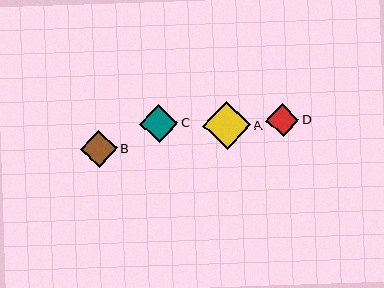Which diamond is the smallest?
Diamond D is the smallest with a size of approximately 33 pixels.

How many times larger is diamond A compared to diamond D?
Diamond A is approximately 1.4 times the size of diamond D.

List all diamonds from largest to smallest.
From largest to smallest: A, C, B, D.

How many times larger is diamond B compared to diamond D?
Diamond B is approximately 1.1 times the size of diamond D.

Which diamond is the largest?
Diamond A is the largest with a size of approximately 47 pixels.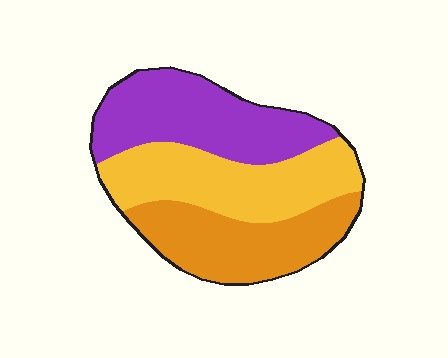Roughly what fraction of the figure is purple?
Purple takes up about one third (1/3) of the figure.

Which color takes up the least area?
Orange, at roughly 30%.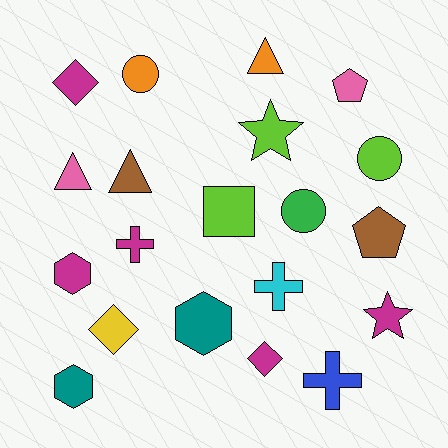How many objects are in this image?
There are 20 objects.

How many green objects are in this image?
There is 1 green object.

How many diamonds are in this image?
There are 3 diamonds.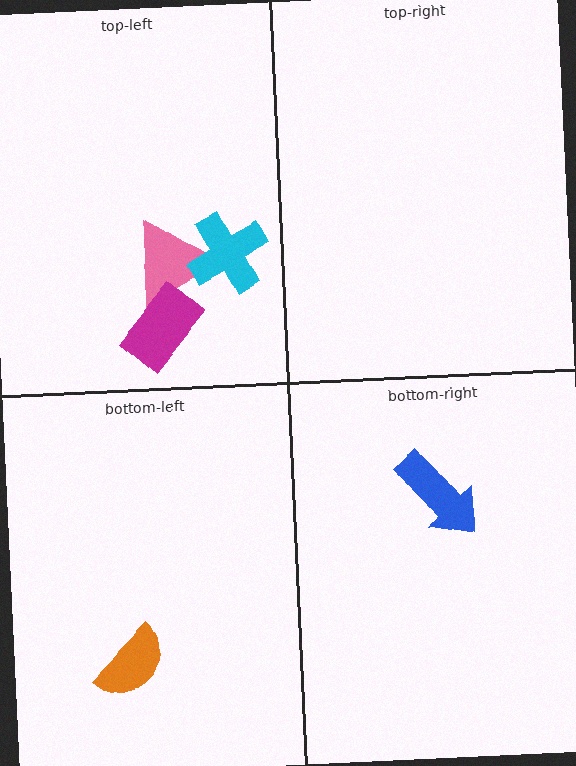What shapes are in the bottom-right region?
The blue arrow.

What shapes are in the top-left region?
The pink triangle, the magenta rectangle, the cyan cross.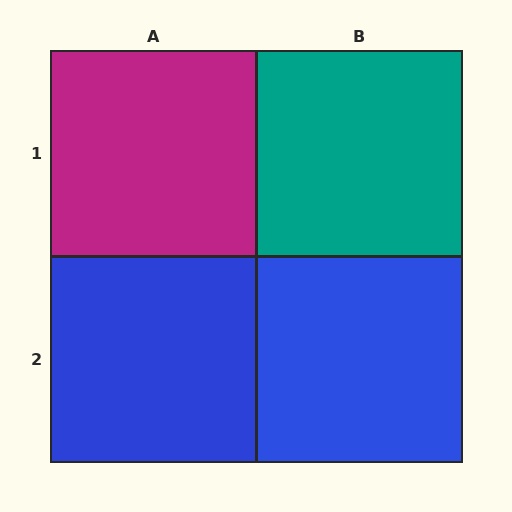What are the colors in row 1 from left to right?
Magenta, teal.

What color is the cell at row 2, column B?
Blue.